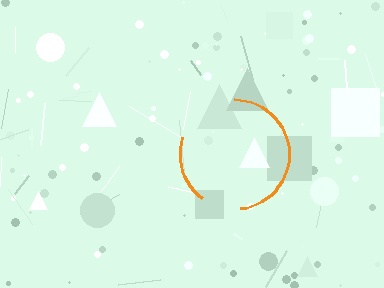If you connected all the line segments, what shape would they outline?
They would outline a circle.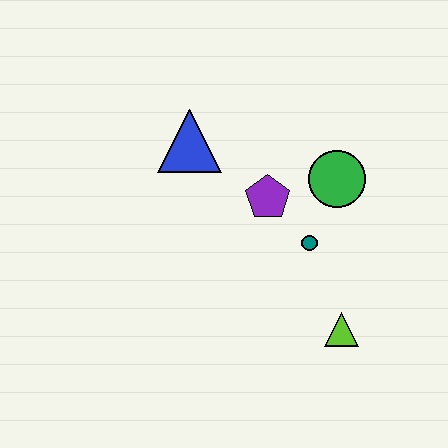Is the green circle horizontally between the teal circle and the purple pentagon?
No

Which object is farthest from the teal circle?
The blue triangle is farthest from the teal circle.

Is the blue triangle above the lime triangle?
Yes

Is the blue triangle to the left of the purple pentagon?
Yes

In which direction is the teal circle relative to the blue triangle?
The teal circle is to the right of the blue triangle.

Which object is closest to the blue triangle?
The purple pentagon is closest to the blue triangle.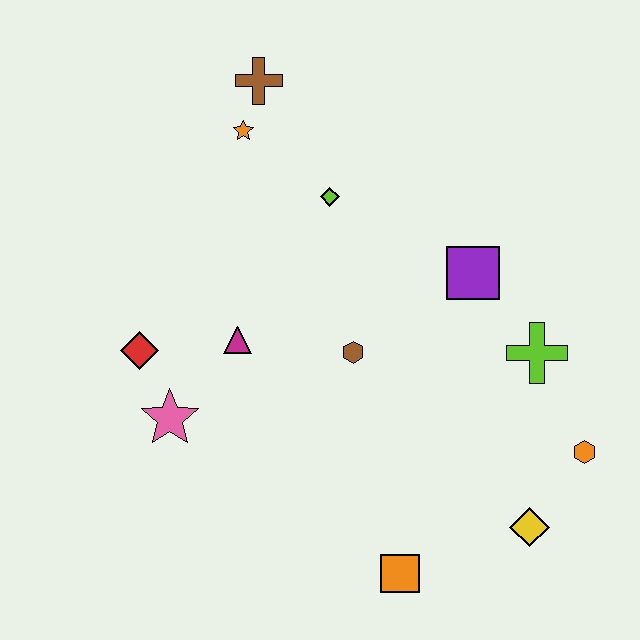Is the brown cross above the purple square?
Yes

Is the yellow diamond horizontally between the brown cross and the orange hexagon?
Yes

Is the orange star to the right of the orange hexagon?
No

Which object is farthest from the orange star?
The yellow diamond is farthest from the orange star.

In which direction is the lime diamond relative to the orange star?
The lime diamond is to the right of the orange star.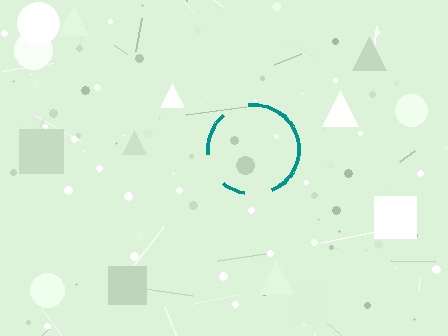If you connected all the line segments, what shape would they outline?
They would outline a circle.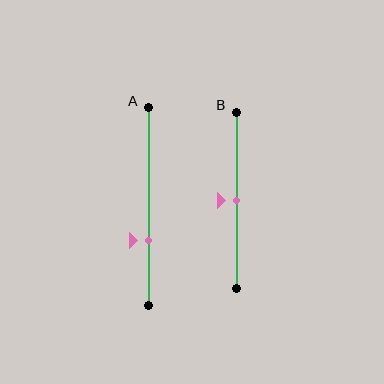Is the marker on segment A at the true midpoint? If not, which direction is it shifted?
No, the marker on segment A is shifted downward by about 17% of the segment length.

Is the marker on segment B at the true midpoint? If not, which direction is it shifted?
Yes, the marker on segment B is at the true midpoint.